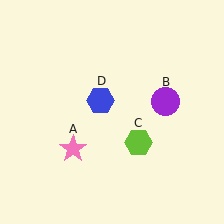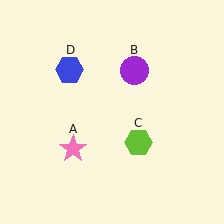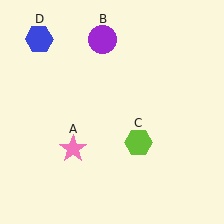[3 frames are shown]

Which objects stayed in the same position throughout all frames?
Pink star (object A) and lime hexagon (object C) remained stationary.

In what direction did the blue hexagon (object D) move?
The blue hexagon (object D) moved up and to the left.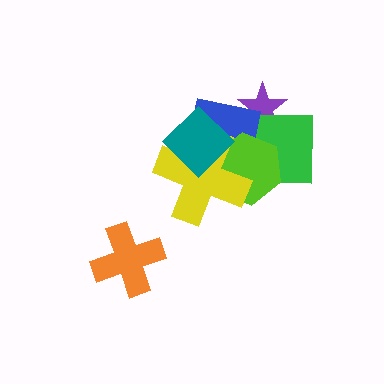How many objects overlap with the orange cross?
0 objects overlap with the orange cross.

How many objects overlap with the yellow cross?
4 objects overlap with the yellow cross.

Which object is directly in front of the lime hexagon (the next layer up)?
The yellow cross is directly in front of the lime hexagon.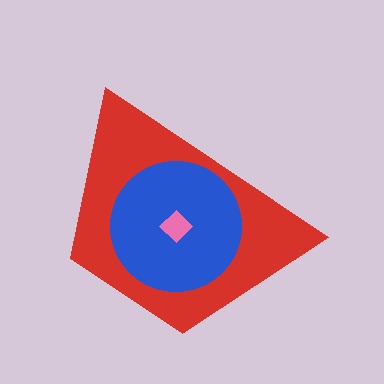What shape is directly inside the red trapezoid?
The blue circle.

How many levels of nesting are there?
3.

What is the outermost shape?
The red trapezoid.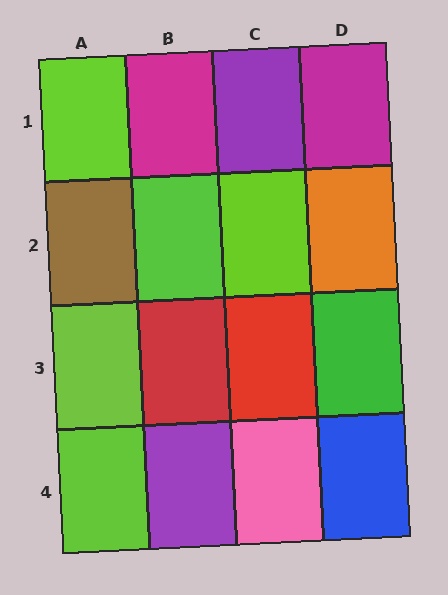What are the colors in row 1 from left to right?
Lime, magenta, purple, magenta.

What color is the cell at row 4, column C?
Pink.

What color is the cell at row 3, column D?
Green.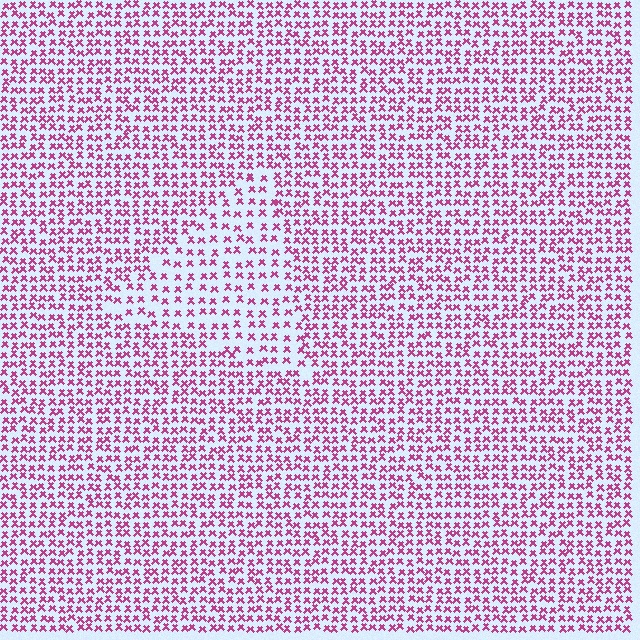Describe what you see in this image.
The image contains small magenta elements arranged at two different densities. A triangle-shaped region is visible where the elements are less densely packed than the surrounding area.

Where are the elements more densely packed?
The elements are more densely packed outside the triangle boundary.